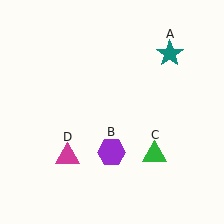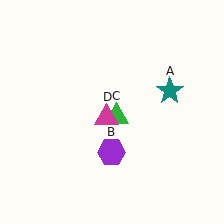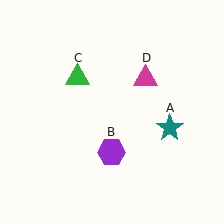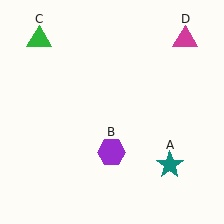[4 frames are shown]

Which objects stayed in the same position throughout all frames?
Purple hexagon (object B) remained stationary.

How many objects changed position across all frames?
3 objects changed position: teal star (object A), green triangle (object C), magenta triangle (object D).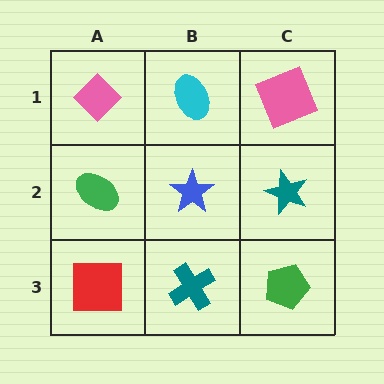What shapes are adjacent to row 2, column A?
A pink diamond (row 1, column A), a red square (row 3, column A), a blue star (row 2, column B).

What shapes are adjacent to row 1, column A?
A green ellipse (row 2, column A), a cyan ellipse (row 1, column B).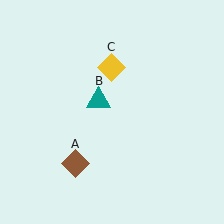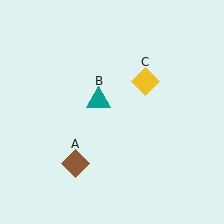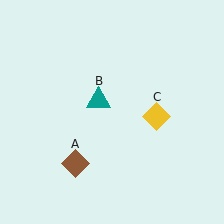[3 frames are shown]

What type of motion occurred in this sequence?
The yellow diamond (object C) rotated clockwise around the center of the scene.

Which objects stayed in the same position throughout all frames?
Brown diamond (object A) and teal triangle (object B) remained stationary.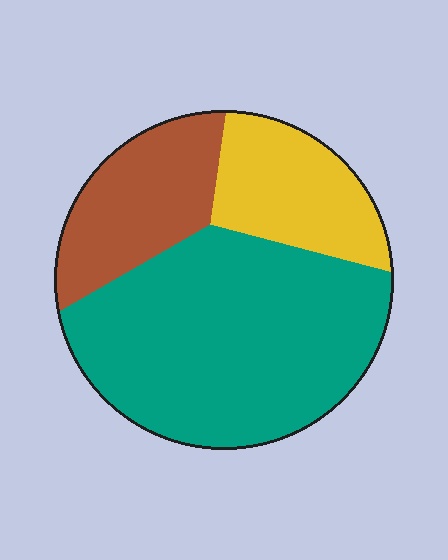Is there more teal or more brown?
Teal.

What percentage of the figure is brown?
Brown covers 22% of the figure.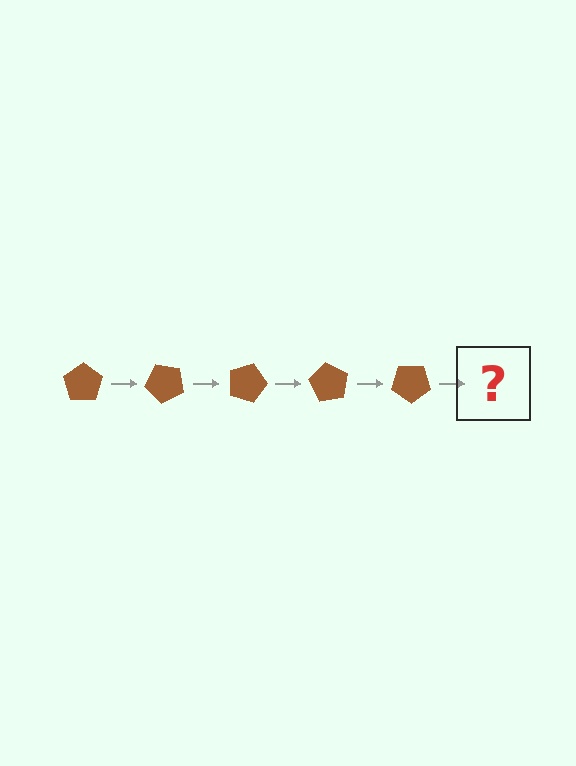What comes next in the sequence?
The next element should be a brown pentagon rotated 225 degrees.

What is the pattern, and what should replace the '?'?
The pattern is that the pentagon rotates 45 degrees each step. The '?' should be a brown pentagon rotated 225 degrees.